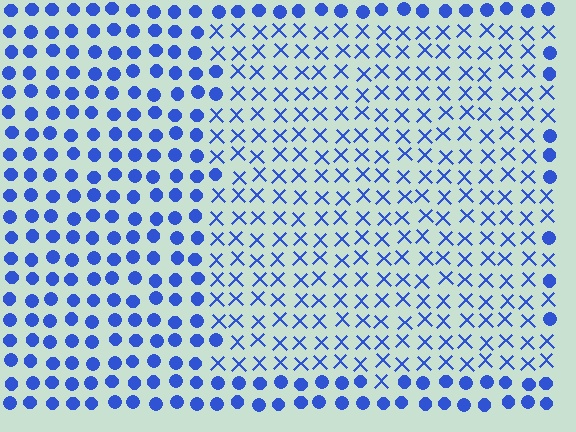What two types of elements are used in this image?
The image uses X marks inside the rectangle region and circles outside it.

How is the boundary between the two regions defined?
The boundary is defined by a change in element shape: X marks inside vs. circles outside. All elements share the same color and spacing.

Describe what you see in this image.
The image is filled with small blue elements arranged in a uniform grid. A rectangle-shaped region contains X marks, while the surrounding area contains circles. The boundary is defined purely by the change in element shape.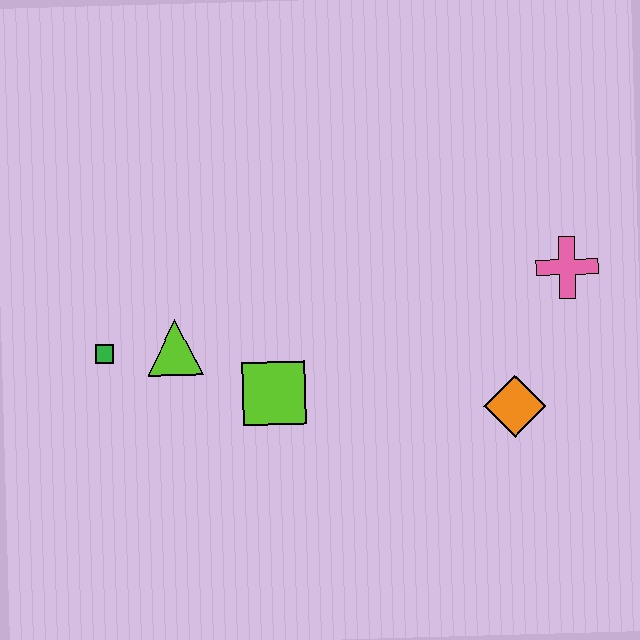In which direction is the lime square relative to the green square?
The lime square is to the right of the green square.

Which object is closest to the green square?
The lime triangle is closest to the green square.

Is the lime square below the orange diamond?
No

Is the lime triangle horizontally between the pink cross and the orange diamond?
No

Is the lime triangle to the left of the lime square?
Yes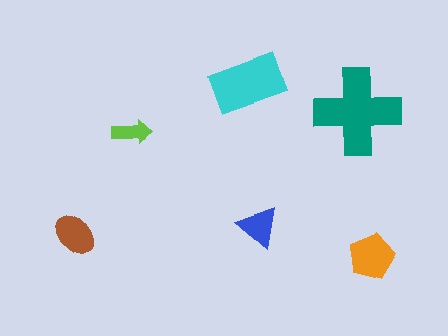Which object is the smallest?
The lime arrow.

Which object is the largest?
The teal cross.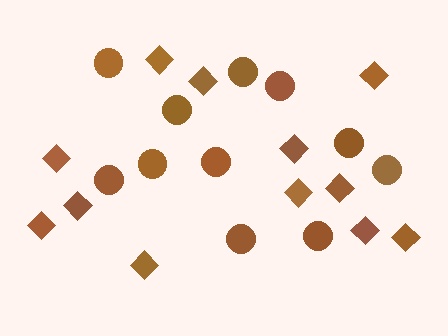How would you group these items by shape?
There are 2 groups: one group of circles (11) and one group of diamonds (12).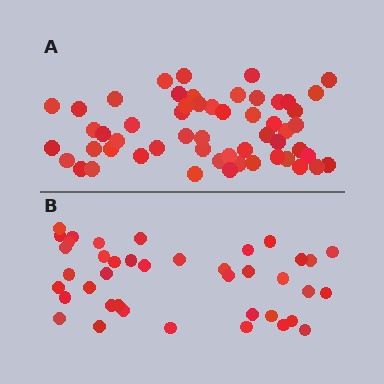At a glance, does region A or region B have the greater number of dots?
Region A (the top region) has more dots.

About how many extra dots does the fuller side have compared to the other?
Region A has approximately 15 more dots than region B.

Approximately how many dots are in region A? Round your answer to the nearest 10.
About 60 dots. (The exact count is 55, which rounds to 60.)